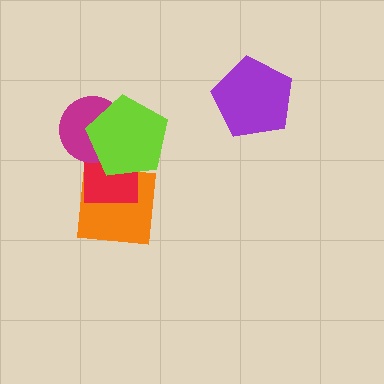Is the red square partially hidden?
Yes, it is partially covered by another shape.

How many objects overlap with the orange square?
2 objects overlap with the orange square.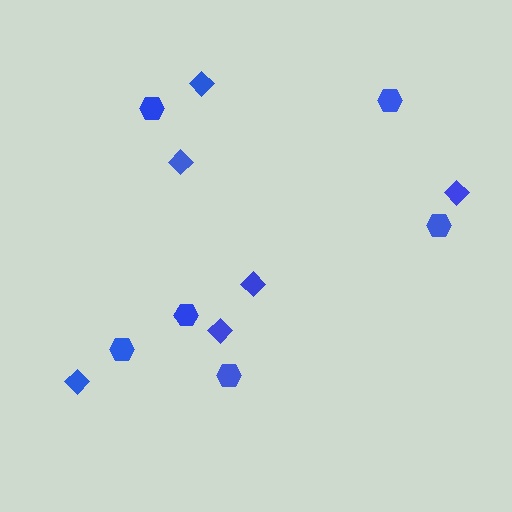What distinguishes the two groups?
There are 2 groups: one group of hexagons (6) and one group of diamonds (6).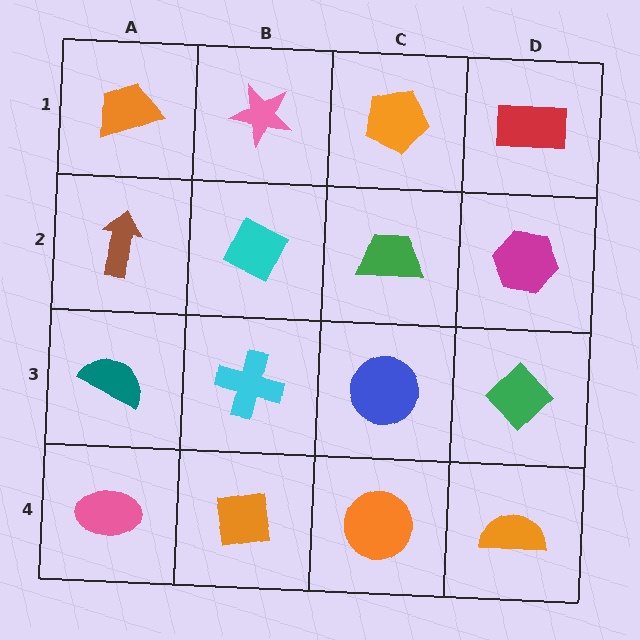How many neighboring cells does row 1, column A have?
2.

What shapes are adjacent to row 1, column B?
A cyan diamond (row 2, column B), an orange trapezoid (row 1, column A), an orange pentagon (row 1, column C).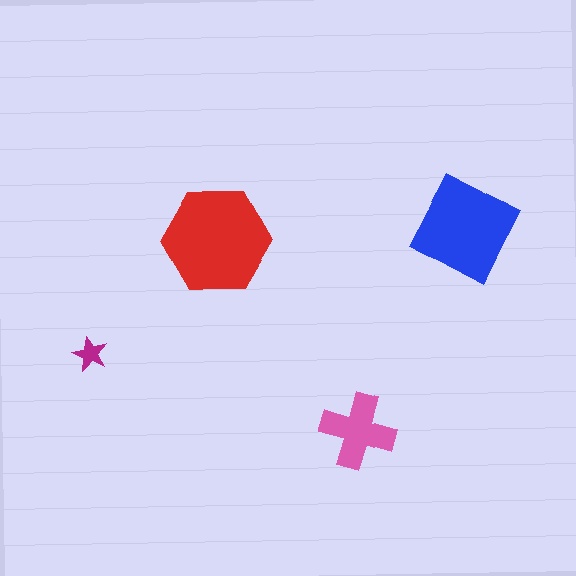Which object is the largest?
The red hexagon.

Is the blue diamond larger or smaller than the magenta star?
Larger.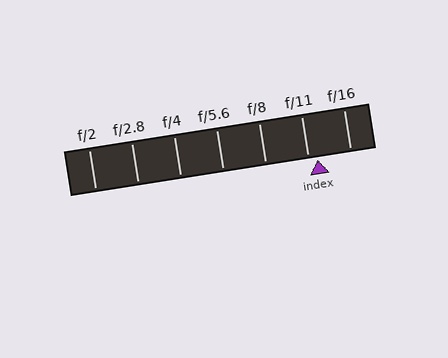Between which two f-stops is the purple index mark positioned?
The index mark is between f/11 and f/16.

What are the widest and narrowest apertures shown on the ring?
The widest aperture shown is f/2 and the narrowest is f/16.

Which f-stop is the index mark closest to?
The index mark is closest to f/11.